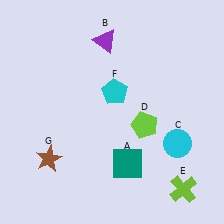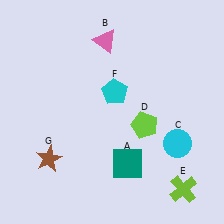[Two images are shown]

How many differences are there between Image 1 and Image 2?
There is 1 difference between the two images.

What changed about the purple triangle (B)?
In Image 1, B is purple. In Image 2, it changed to pink.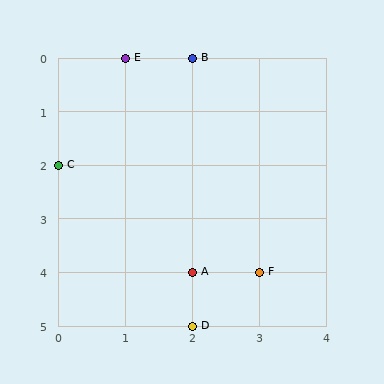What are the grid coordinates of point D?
Point D is at grid coordinates (2, 5).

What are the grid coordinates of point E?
Point E is at grid coordinates (1, 0).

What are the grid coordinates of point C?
Point C is at grid coordinates (0, 2).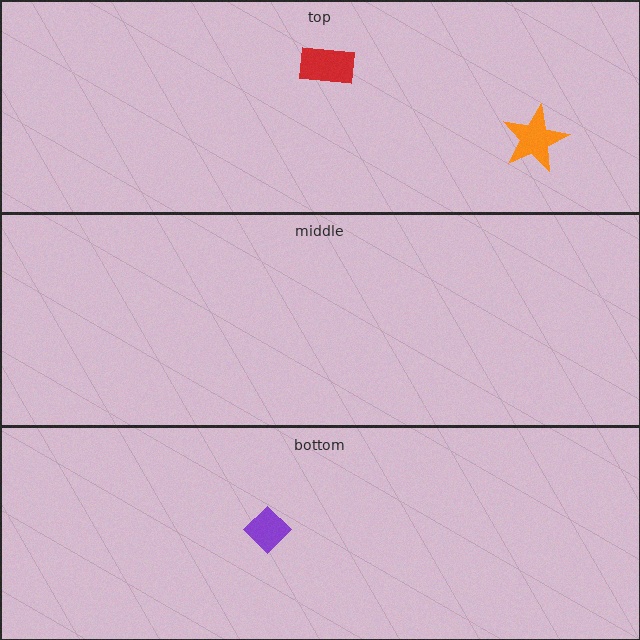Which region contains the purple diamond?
The bottom region.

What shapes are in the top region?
The orange star, the red rectangle.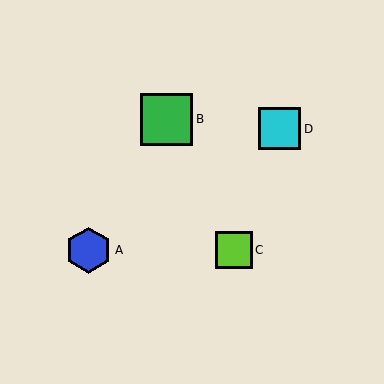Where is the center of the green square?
The center of the green square is at (167, 119).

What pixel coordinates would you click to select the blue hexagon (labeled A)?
Click at (89, 250) to select the blue hexagon A.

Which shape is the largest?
The green square (labeled B) is the largest.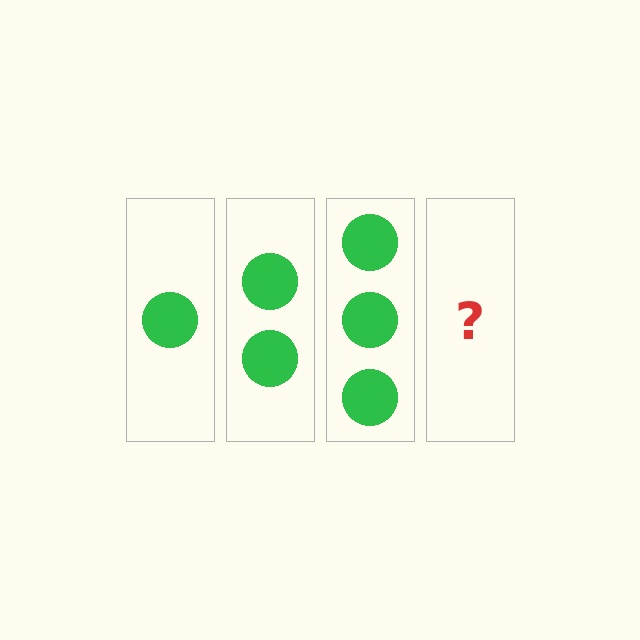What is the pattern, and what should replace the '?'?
The pattern is that each step adds one more circle. The '?' should be 4 circles.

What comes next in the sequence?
The next element should be 4 circles.